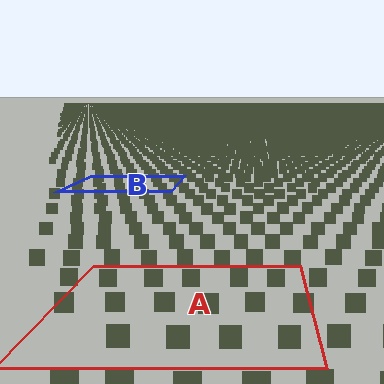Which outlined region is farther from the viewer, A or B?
Region B is farther from the viewer — the texture elements inside it appear smaller and more densely packed.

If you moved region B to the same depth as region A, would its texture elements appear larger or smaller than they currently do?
They would appear larger. At a closer depth, the same texture elements are projected at a bigger on-screen size.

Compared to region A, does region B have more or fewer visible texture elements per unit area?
Region B has more texture elements per unit area — they are packed more densely because it is farther away.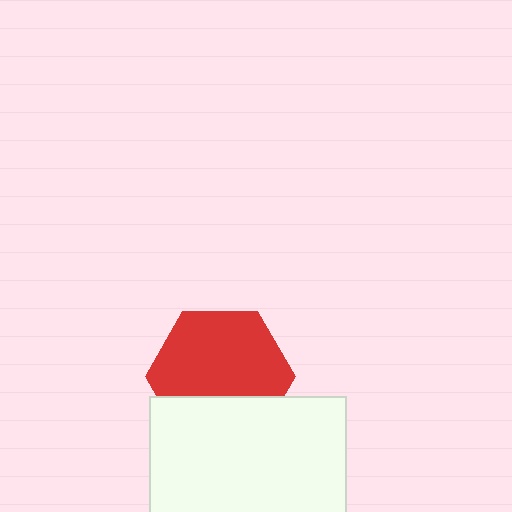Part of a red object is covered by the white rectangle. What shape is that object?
It is a hexagon.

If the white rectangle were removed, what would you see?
You would see the complete red hexagon.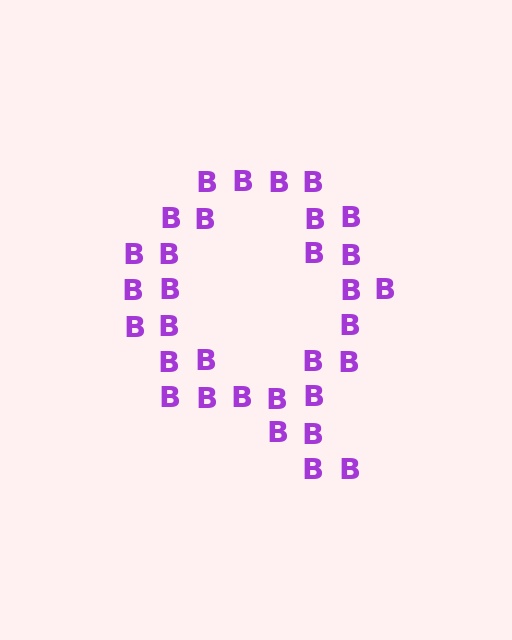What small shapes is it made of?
It is made of small letter B's.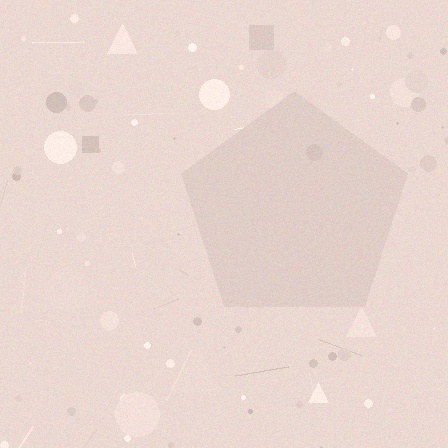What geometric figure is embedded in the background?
A pentagon is embedded in the background.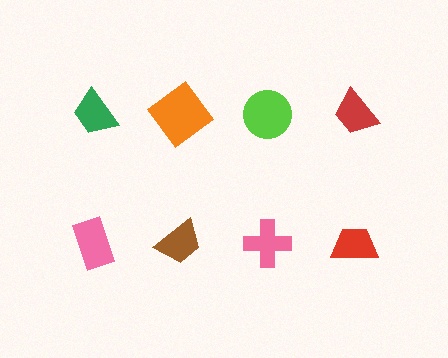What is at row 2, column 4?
A red trapezoid.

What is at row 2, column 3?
A pink cross.